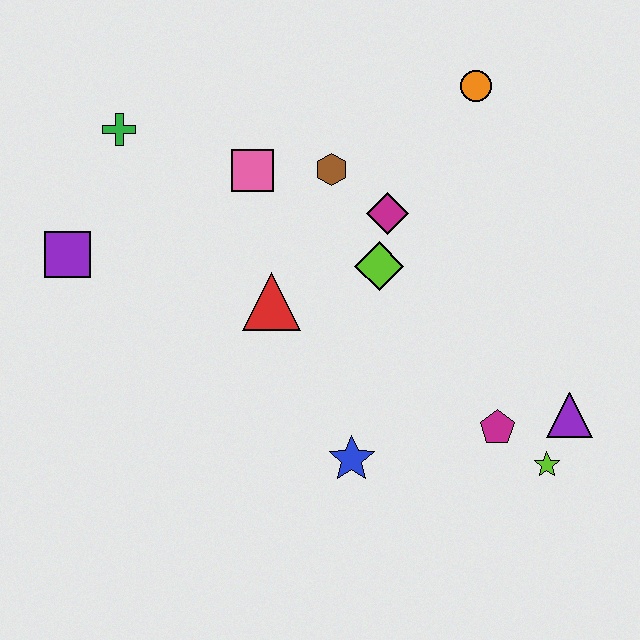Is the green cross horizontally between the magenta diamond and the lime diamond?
No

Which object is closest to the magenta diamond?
The lime diamond is closest to the magenta diamond.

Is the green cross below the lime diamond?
No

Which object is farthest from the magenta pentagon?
The green cross is farthest from the magenta pentagon.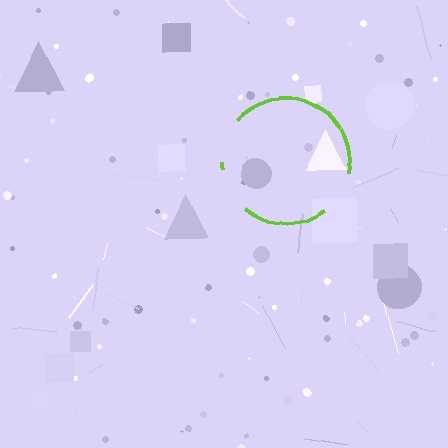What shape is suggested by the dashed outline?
The dashed outline suggests a circle.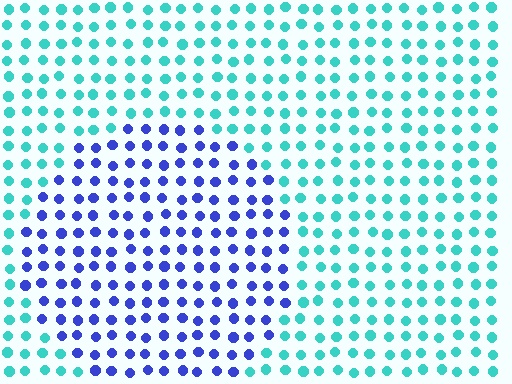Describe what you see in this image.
The image is filled with small cyan elements in a uniform arrangement. A circle-shaped region is visible where the elements are tinted to a slightly different hue, forming a subtle color boundary.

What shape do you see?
I see a circle.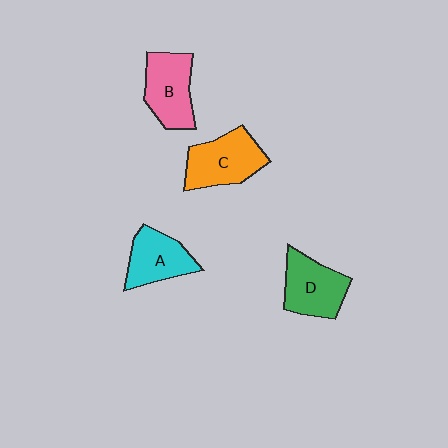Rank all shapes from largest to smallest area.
From largest to smallest: C (orange), B (pink), D (green), A (cyan).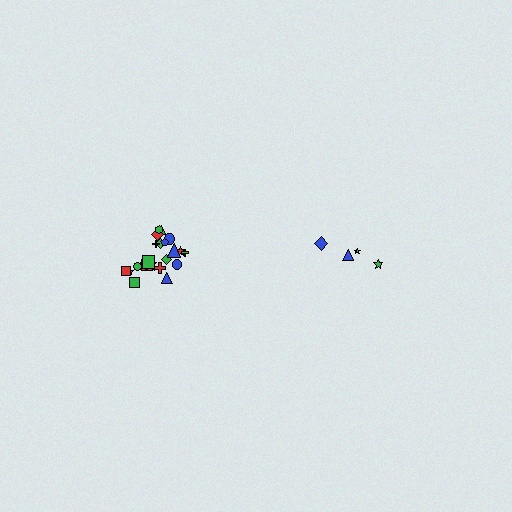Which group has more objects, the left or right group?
The left group.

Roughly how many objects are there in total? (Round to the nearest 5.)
Roughly 25 objects in total.